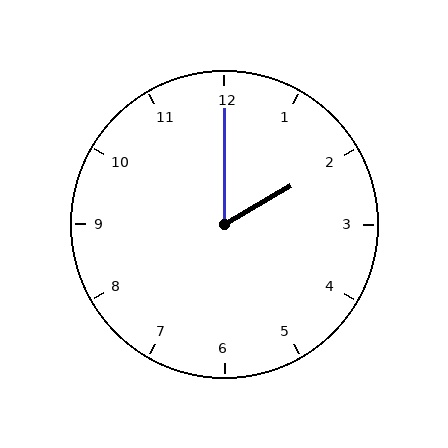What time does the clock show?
2:00.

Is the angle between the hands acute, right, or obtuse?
It is acute.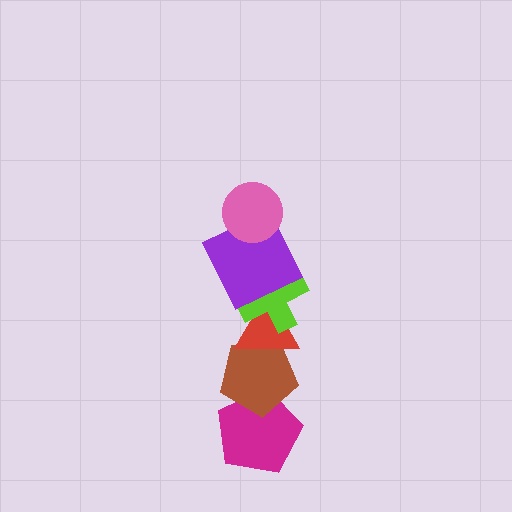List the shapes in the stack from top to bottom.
From top to bottom: the pink circle, the purple square, the lime cross, the red triangle, the brown pentagon, the magenta pentagon.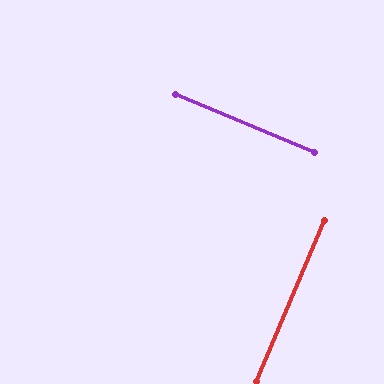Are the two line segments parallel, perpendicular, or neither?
Perpendicular — they meet at approximately 90°.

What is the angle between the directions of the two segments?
Approximately 90 degrees.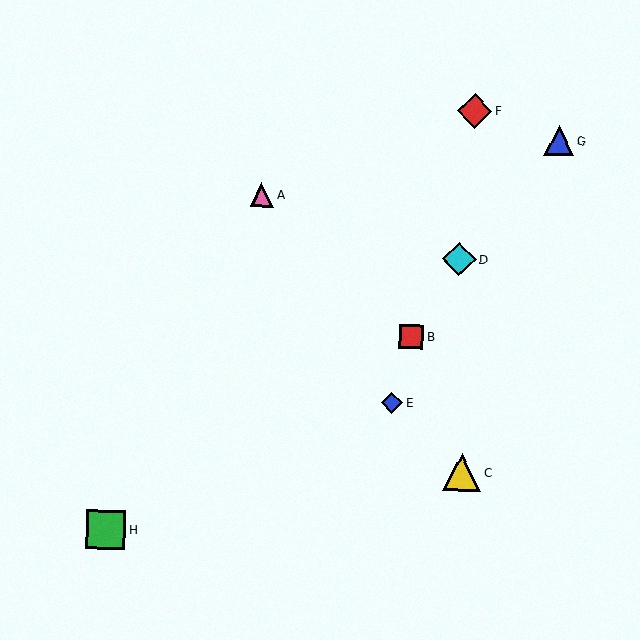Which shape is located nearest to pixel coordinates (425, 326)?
The red square (labeled B) at (411, 337) is nearest to that location.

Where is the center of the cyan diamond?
The center of the cyan diamond is at (459, 259).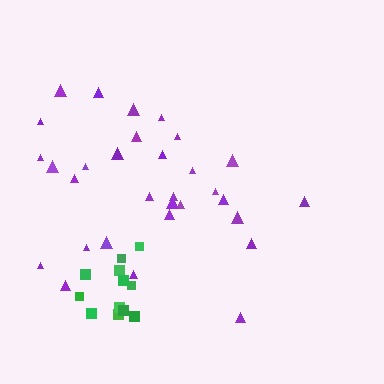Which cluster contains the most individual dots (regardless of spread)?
Purple (31).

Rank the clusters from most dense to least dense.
green, purple.